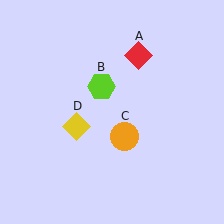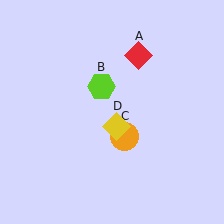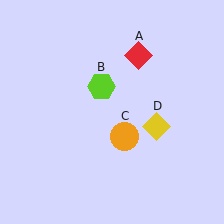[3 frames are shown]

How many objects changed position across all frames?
1 object changed position: yellow diamond (object D).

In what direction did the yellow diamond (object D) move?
The yellow diamond (object D) moved right.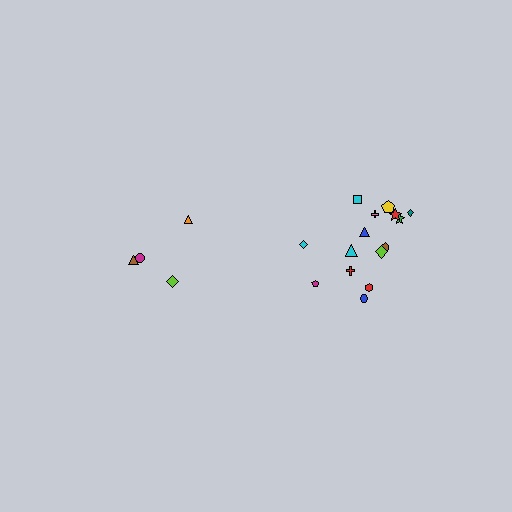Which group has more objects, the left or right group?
The right group.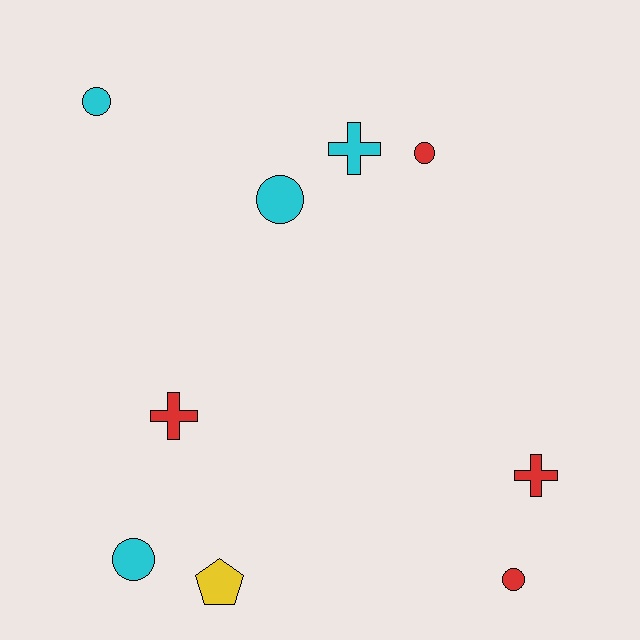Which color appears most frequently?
Red, with 4 objects.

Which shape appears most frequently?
Circle, with 5 objects.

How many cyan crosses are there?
There is 1 cyan cross.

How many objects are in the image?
There are 9 objects.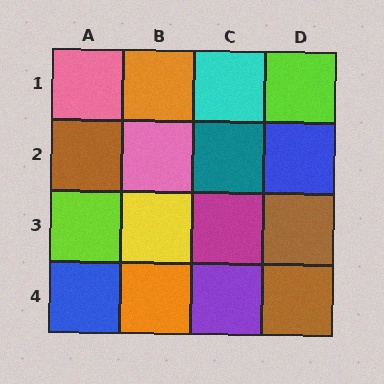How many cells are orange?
2 cells are orange.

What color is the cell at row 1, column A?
Pink.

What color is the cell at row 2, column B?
Pink.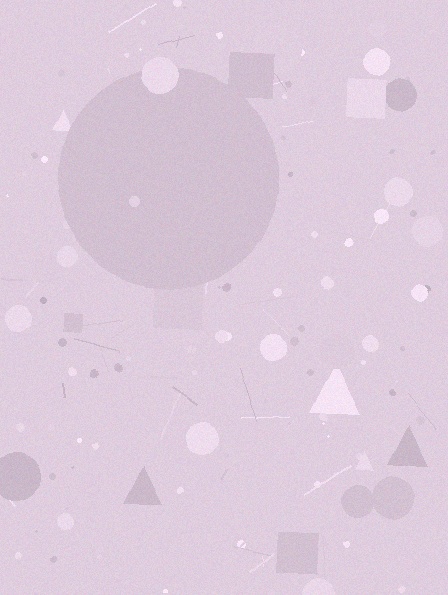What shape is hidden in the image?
A circle is hidden in the image.